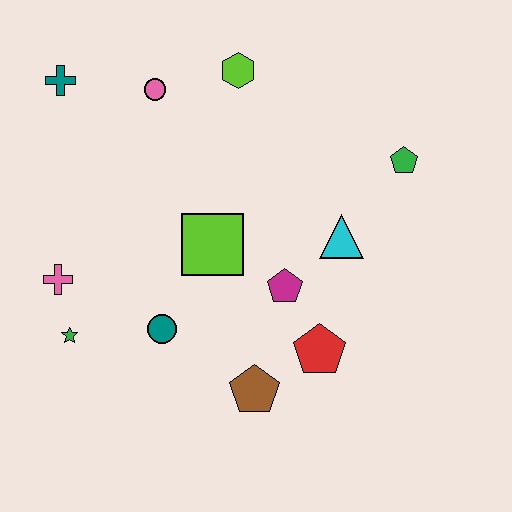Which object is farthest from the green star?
The green pentagon is farthest from the green star.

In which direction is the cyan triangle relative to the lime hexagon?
The cyan triangle is below the lime hexagon.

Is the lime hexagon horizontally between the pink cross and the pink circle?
No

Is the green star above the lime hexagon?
No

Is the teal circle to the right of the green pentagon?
No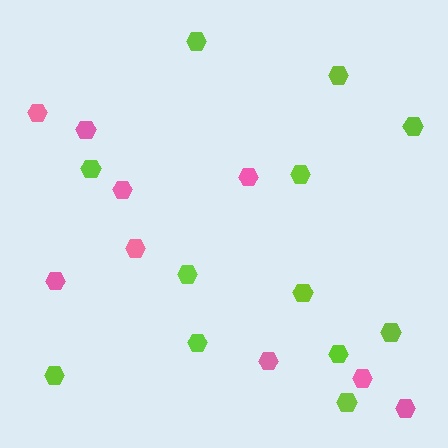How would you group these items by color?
There are 2 groups: one group of pink hexagons (9) and one group of lime hexagons (12).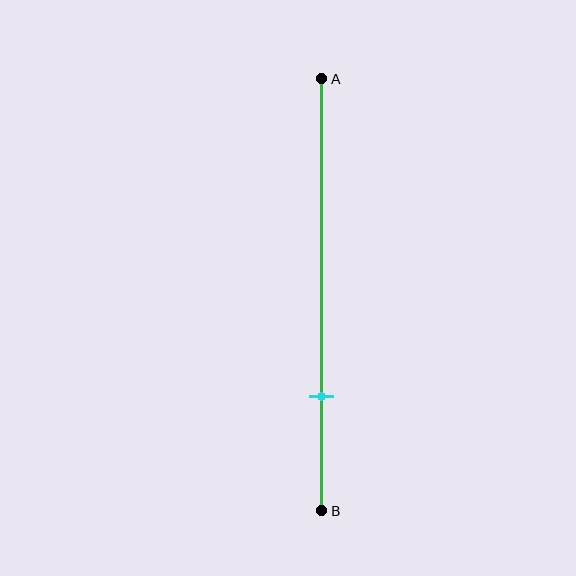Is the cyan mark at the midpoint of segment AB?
No, the mark is at about 75% from A, not at the 50% midpoint.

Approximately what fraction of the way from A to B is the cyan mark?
The cyan mark is approximately 75% of the way from A to B.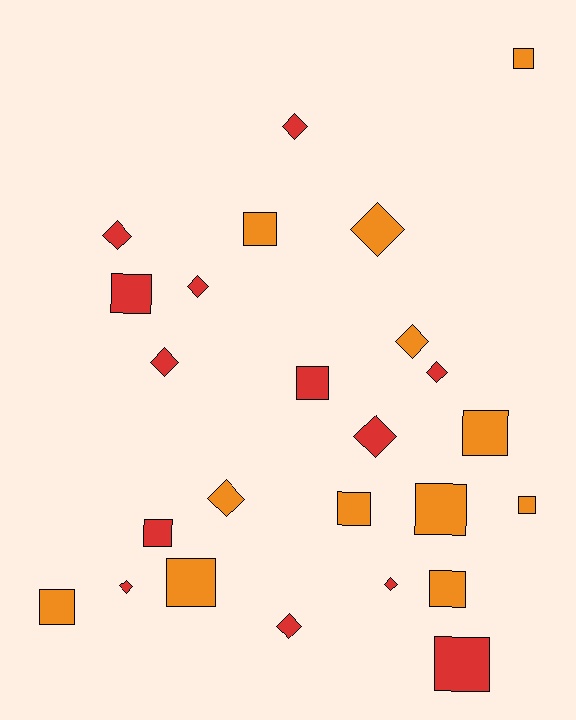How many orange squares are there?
There are 9 orange squares.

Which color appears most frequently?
Red, with 13 objects.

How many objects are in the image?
There are 25 objects.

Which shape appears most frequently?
Square, with 13 objects.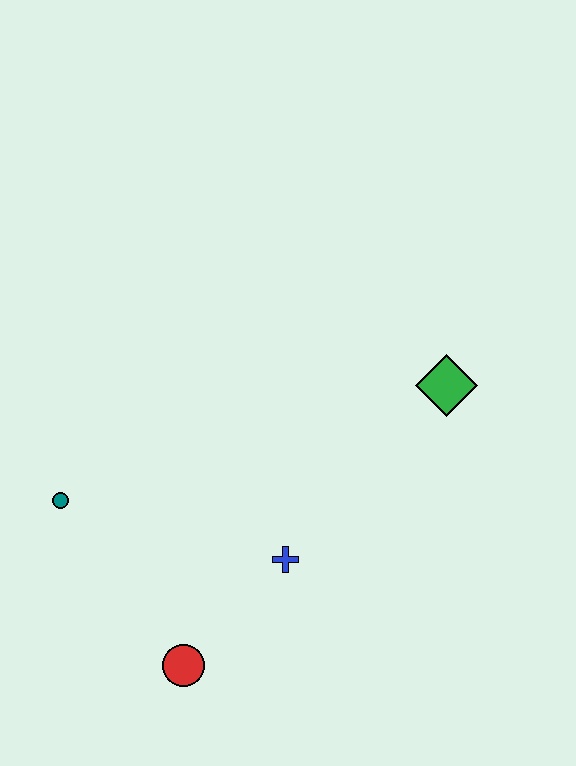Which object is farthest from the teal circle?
The green diamond is farthest from the teal circle.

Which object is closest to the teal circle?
The red circle is closest to the teal circle.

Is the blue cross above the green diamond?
No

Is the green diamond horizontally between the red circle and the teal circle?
No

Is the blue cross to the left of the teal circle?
No